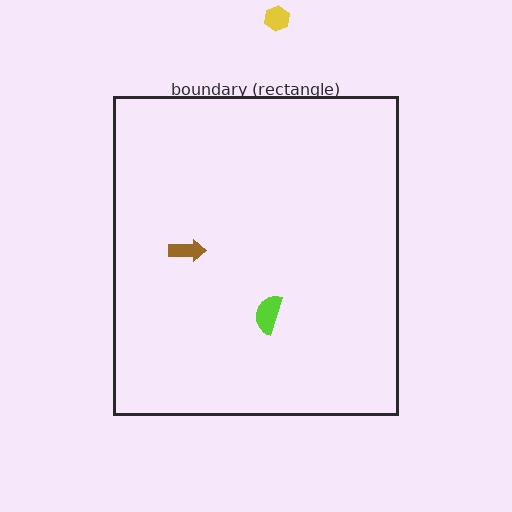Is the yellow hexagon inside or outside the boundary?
Outside.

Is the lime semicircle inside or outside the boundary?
Inside.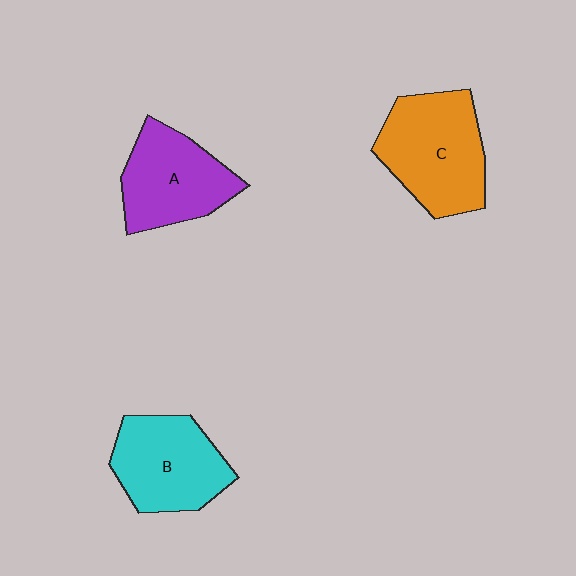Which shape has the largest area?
Shape C (orange).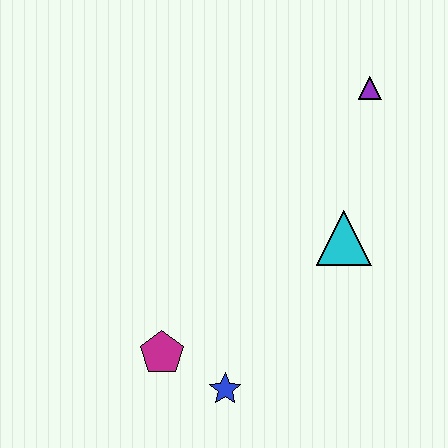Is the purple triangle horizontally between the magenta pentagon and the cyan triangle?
No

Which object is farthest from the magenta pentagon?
The purple triangle is farthest from the magenta pentagon.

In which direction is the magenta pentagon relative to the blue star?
The magenta pentagon is to the left of the blue star.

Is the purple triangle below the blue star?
No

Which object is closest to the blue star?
The magenta pentagon is closest to the blue star.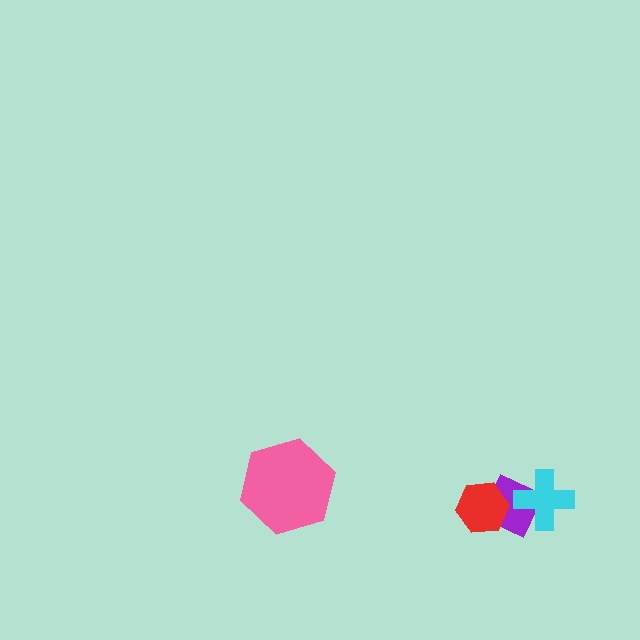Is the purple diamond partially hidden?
Yes, it is partially covered by another shape.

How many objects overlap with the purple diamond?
2 objects overlap with the purple diamond.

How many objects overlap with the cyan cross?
1 object overlaps with the cyan cross.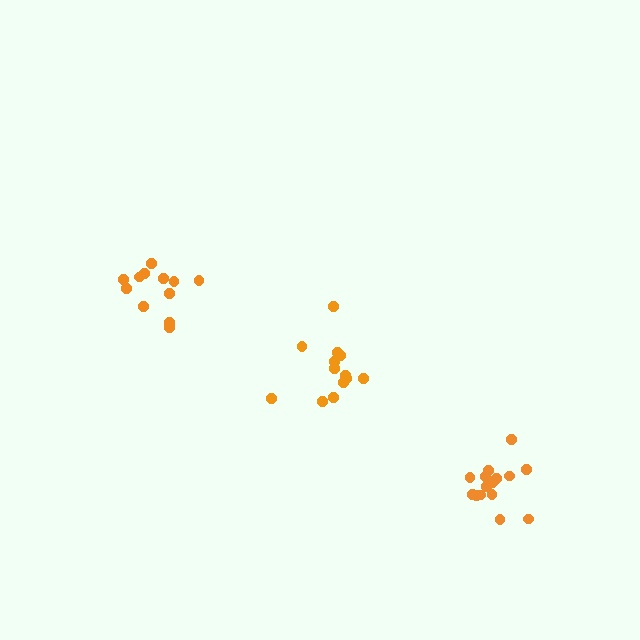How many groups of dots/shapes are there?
There are 3 groups.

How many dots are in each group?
Group 1: 13 dots, Group 2: 12 dots, Group 3: 15 dots (40 total).